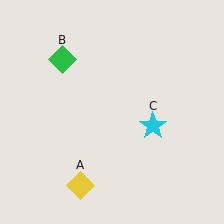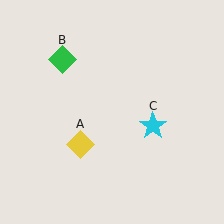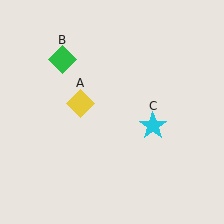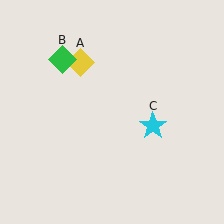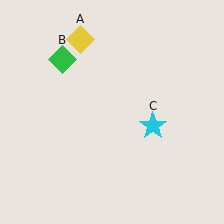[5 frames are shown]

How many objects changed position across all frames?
1 object changed position: yellow diamond (object A).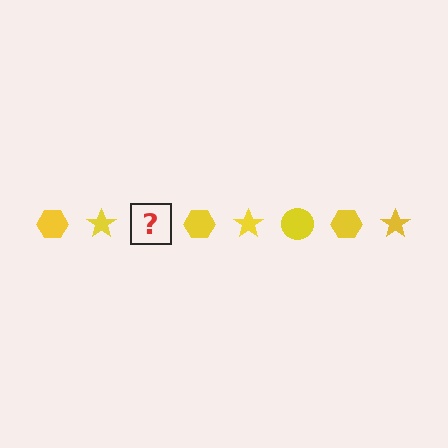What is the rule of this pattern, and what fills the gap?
The rule is that the pattern cycles through hexagon, star, circle shapes in yellow. The gap should be filled with a yellow circle.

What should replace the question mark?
The question mark should be replaced with a yellow circle.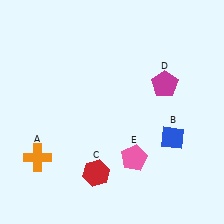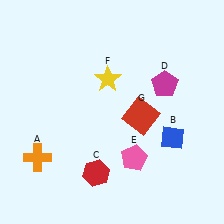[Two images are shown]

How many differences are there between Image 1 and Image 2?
There are 2 differences between the two images.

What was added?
A yellow star (F), a red square (G) were added in Image 2.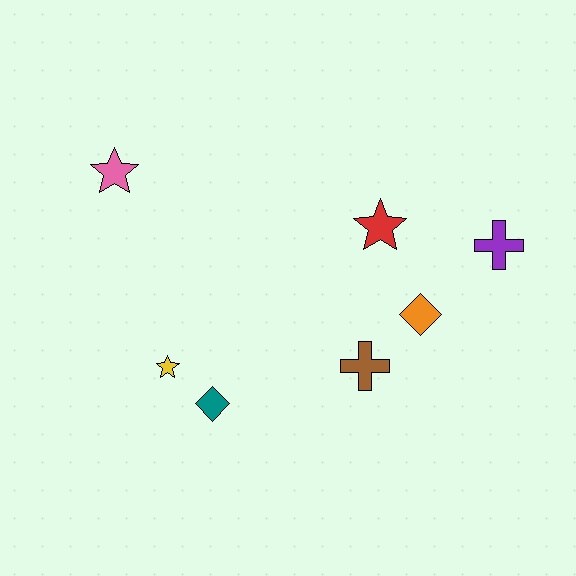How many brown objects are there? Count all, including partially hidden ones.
There is 1 brown object.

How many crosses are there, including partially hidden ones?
There are 2 crosses.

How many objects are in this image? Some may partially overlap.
There are 7 objects.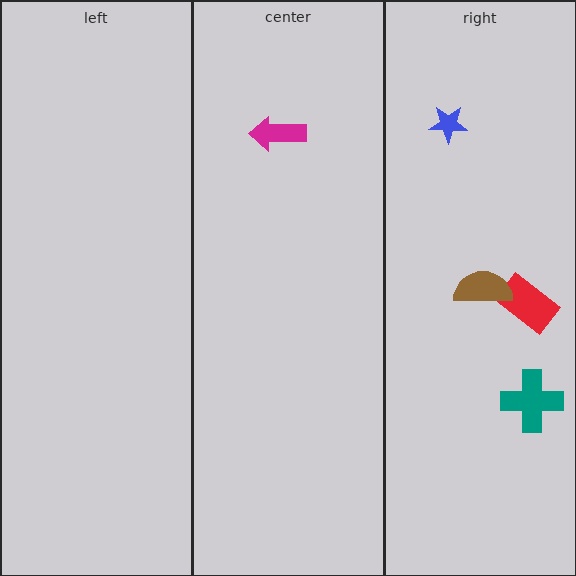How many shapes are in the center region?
1.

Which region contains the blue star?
The right region.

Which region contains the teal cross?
The right region.